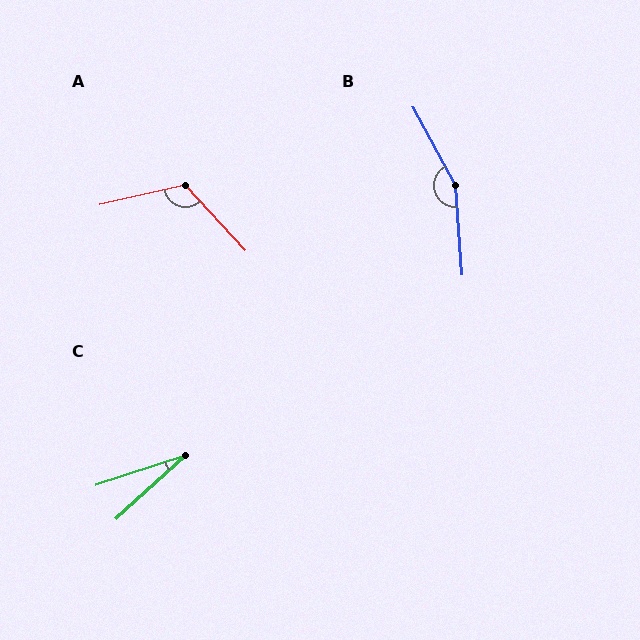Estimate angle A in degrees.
Approximately 120 degrees.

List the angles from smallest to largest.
C (24°), A (120°), B (156°).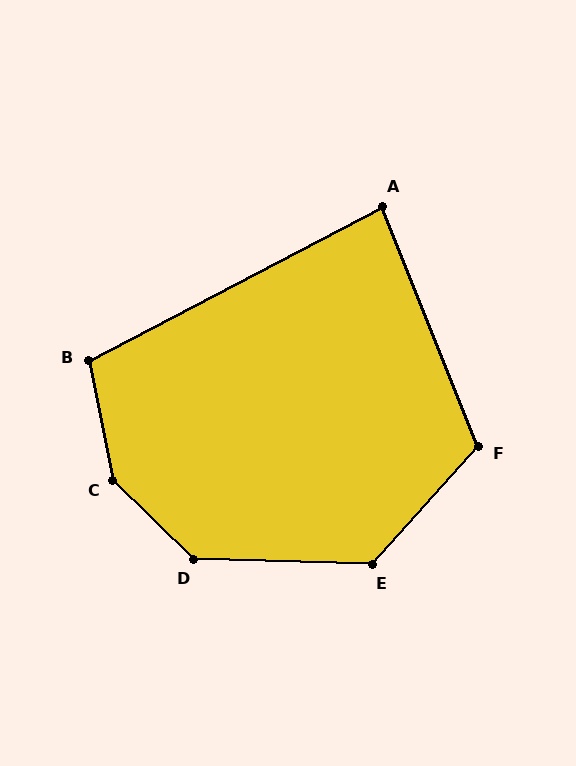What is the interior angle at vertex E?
Approximately 130 degrees (obtuse).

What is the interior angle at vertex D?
Approximately 137 degrees (obtuse).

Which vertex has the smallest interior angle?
A, at approximately 84 degrees.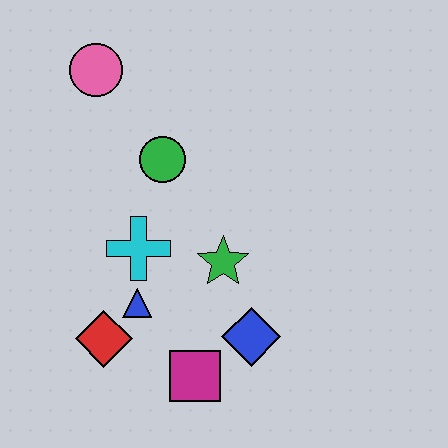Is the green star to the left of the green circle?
No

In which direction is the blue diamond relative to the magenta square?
The blue diamond is to the right of the magenta square.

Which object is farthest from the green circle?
The magenta square is farthest from the green circle.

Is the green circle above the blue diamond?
Yes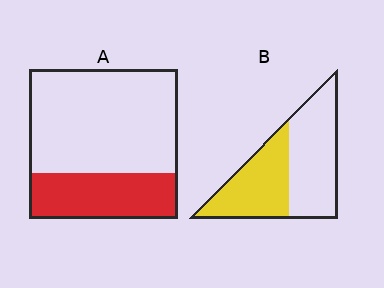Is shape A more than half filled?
No.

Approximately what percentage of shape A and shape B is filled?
A is approximately 30% and B is approximately 45%.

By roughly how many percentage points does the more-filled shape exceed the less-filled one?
By roughly 15 percentage points (B over A).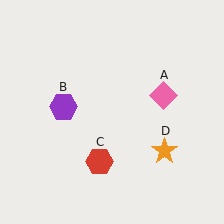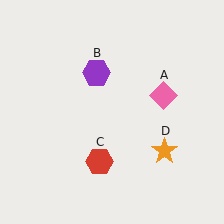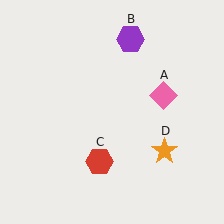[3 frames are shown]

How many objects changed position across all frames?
1 object changed position: purple hexagon (object B).